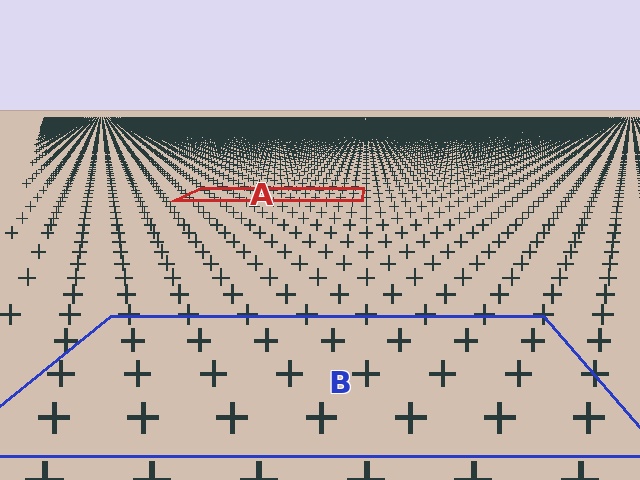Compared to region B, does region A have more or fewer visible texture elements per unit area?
Region A has more texture elements per unit area — they are packed more densely because it is farther away.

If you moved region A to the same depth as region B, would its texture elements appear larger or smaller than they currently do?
They would appear larger. At a closer depth, the same texture elements are projected at a bigger on-screen size.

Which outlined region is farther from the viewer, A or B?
Region A is farther from the viewer — the texture elements inside it appear smaller and more densely packed.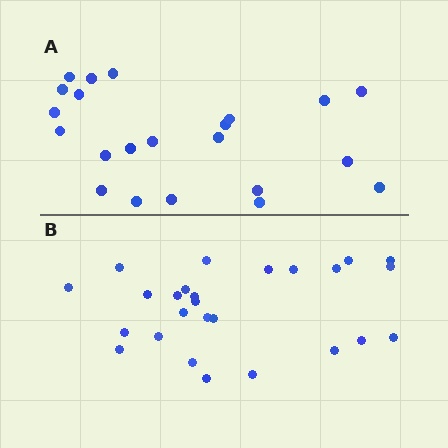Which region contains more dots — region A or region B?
Region B (the bottom region) has more dots.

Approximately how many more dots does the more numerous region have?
Region B has about 4 more dots than region A.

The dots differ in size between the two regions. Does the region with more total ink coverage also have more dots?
No. Region A has more total ink coverage because its dots are larger, but region B actually contains more individual dots. Total area can be misleading — the number of items is what matters here.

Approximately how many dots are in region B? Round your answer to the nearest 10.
About 30 dots. (The exact count is 26, which rounds to 30.)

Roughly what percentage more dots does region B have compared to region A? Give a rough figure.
About 20% more.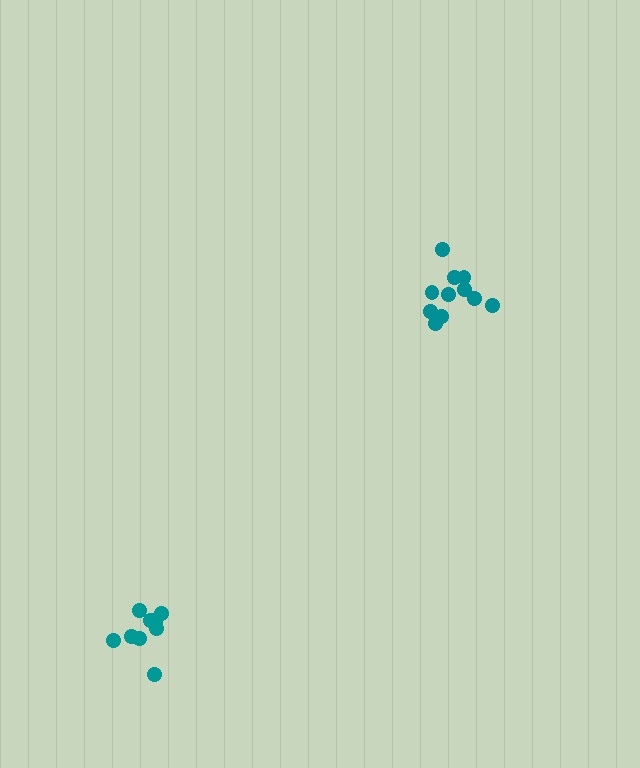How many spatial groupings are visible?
There are 2 spatial groupings.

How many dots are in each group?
Group 1: 10 dots, Group 2: 11 dots (21 total).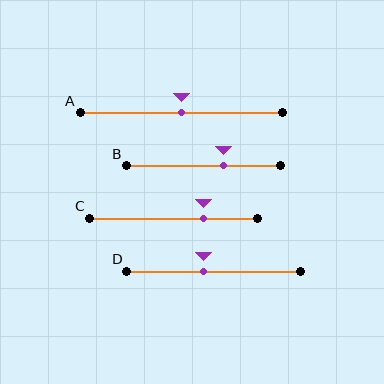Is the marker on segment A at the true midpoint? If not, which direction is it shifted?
Yes, the marker on segment A is at the true midpoint.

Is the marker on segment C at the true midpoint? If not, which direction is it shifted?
No, the marker on segment C is shifted to the right by about 18% of the segment length.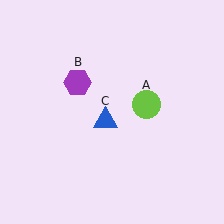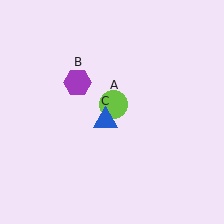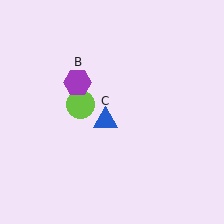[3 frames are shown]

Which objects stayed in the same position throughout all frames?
Purple hexagon (object B) and blue triangle (object C) remained stationary.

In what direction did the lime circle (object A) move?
The lime circle (object A) moved left.